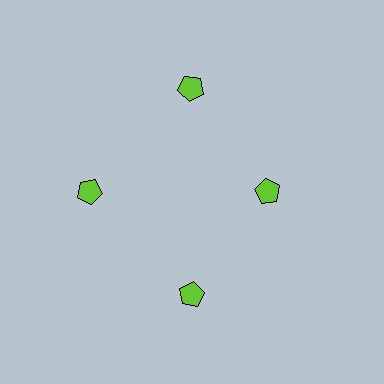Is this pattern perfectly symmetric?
No. The 4 lime pentagons are arranged in a ring, but one element near the 3 o'clock position is pulled inward toward the center, breaking the 4-fold rotational symmetry.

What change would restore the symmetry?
The symmetry would be restored by moving it outward, back onto the ring so that all 4 pentagons sit at equal angles and equal distance from the center.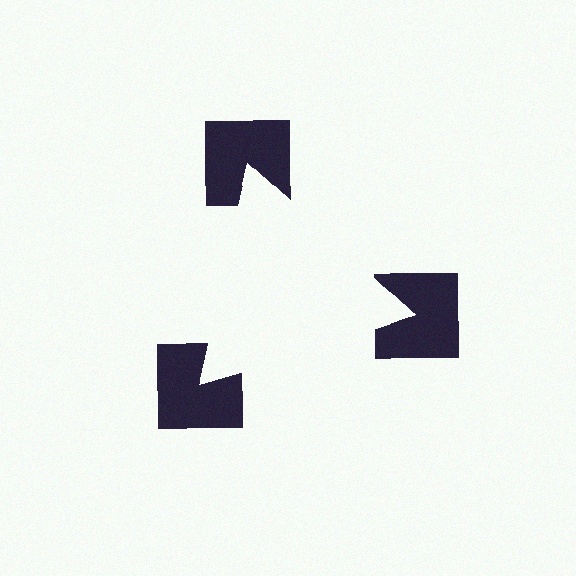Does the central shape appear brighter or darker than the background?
It typically appears slightly brighter than the background, even though no actual brightness change is drawn.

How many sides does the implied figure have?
3 sides.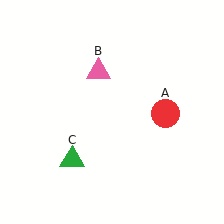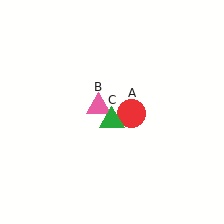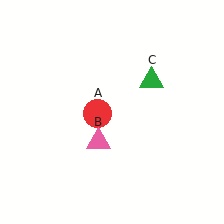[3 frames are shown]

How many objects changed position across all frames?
3 objects changed position: red circle (object A), pink triangle (object B), green triangle (object C).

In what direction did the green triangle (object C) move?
The green triangle (object C) moved up and to the right.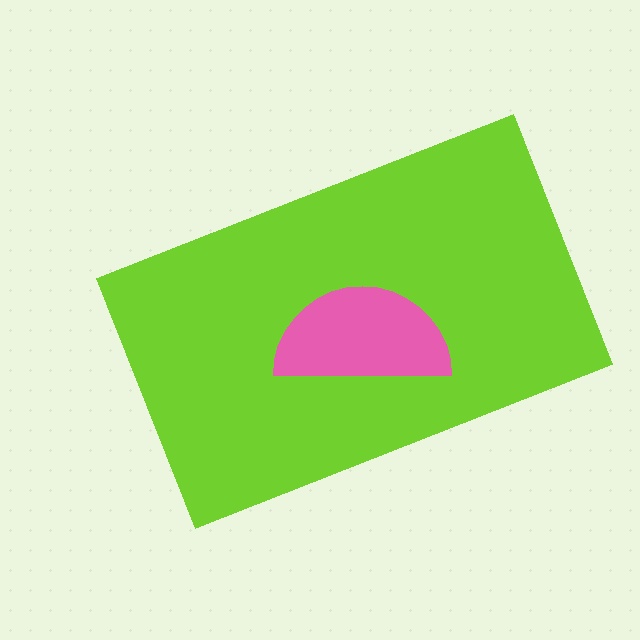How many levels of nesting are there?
2.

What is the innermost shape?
The pink semicircle.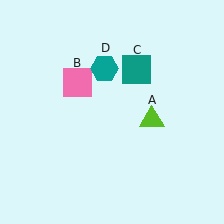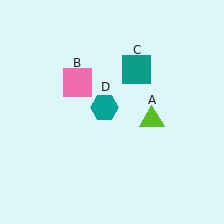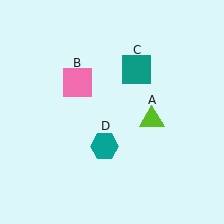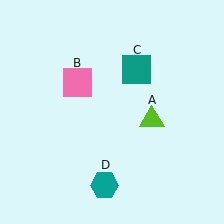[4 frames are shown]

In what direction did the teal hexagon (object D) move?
The teal hexagon (object D) moved down.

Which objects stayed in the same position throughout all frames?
Lime triangle (object A) and pink square (object B) and teal square (object C) remained stationary.